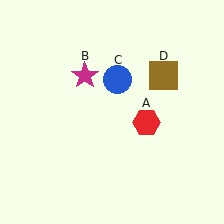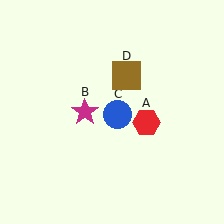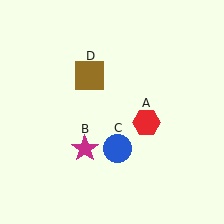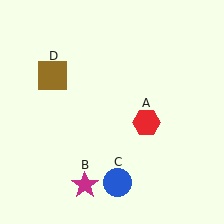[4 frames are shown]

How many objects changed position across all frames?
3 objects changed position: magenta star (object B), blue circle (object C), brown square (object D).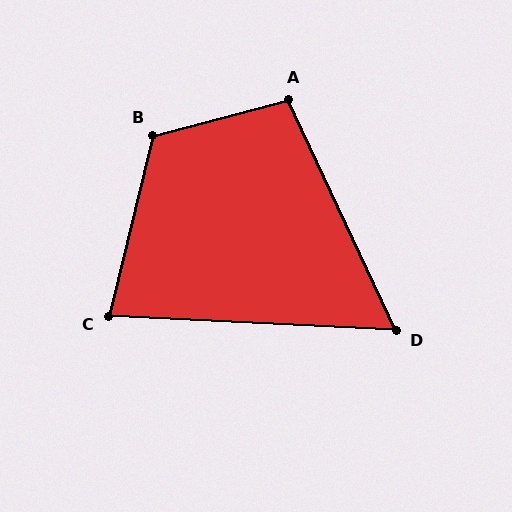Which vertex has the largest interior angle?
B, at approximately 118 degrees.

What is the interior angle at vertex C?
Approximately 79 degrees (acute).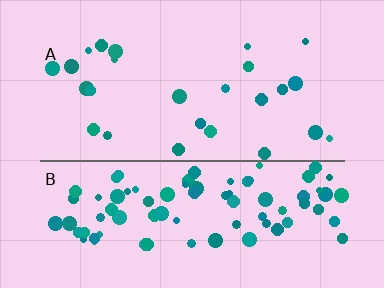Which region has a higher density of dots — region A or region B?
B (the bottom).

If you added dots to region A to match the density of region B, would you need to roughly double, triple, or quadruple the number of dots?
Approximately triple.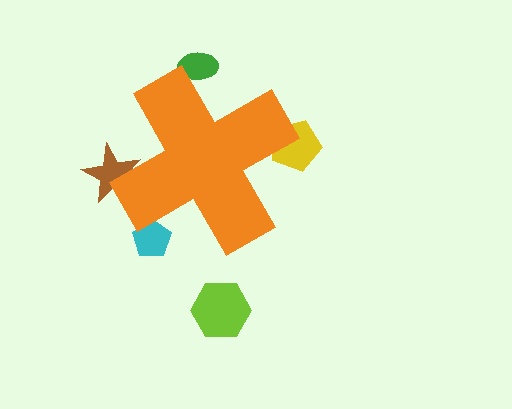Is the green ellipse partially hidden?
Yes, the green ellipse is partially hidden behind the orange cross.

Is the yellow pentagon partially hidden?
Yes, the yellow pentagon is partially hidden behind the orange cross.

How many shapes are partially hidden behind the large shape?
4 shapes are partially hidden.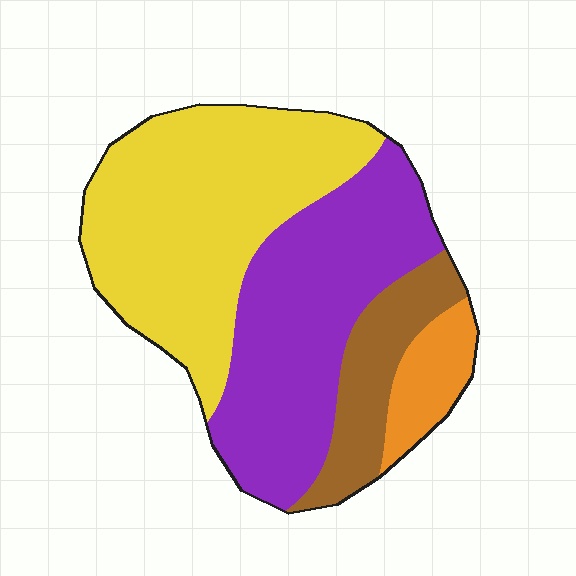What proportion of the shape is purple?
Purple covers roughly 35% of the shape.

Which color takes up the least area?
Orange, at roughly 10%.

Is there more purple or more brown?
Purple.